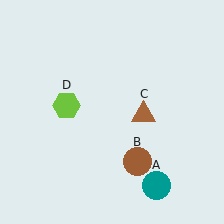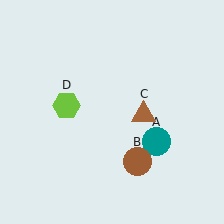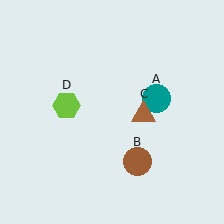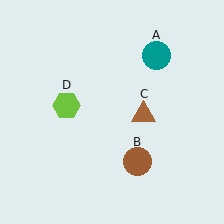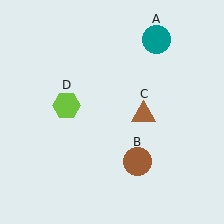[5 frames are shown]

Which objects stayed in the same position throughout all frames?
Brown circle (object B) and brown triangle (object C) and lime hexagon (object D) remained stationary.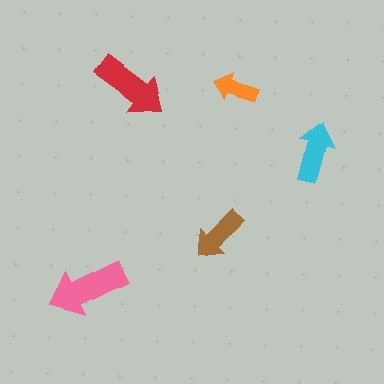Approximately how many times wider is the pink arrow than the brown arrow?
About 1.5 times wider.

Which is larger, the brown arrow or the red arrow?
The red one.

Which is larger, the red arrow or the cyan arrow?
The red one.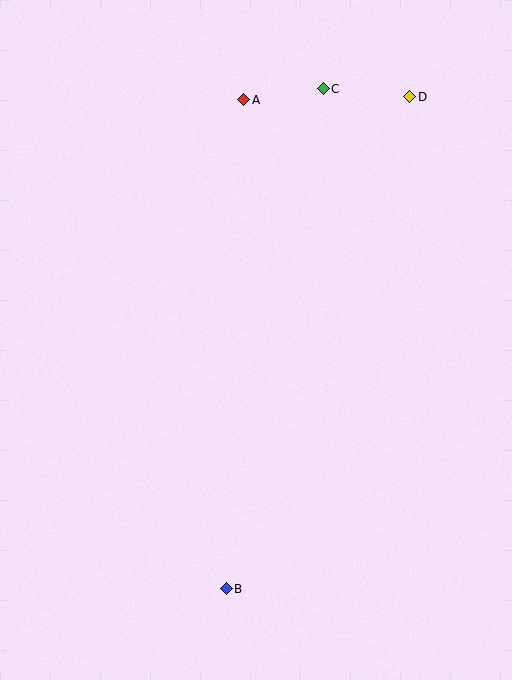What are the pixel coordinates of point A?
Point A is at (244, 100).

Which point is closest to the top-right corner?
Point D is closest to the top-right corner.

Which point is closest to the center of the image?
Point A at (244, 100) is closest to the center.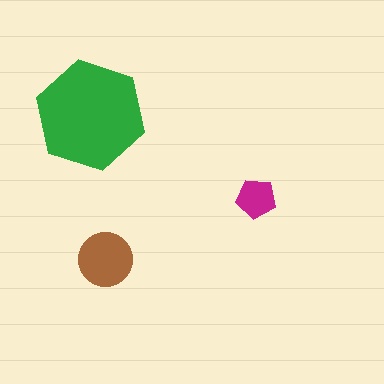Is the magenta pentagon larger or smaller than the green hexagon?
Smaller.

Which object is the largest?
The green hexagon.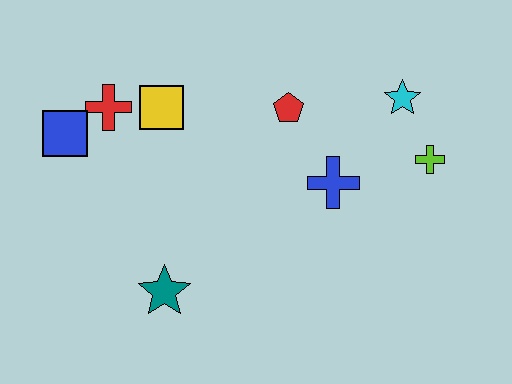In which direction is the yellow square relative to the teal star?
The yellow square is above the teal star.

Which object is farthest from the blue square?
The lime cross is farthest from the blue square.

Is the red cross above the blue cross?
Yes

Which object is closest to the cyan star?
The lime cross is closest to the cyan star.